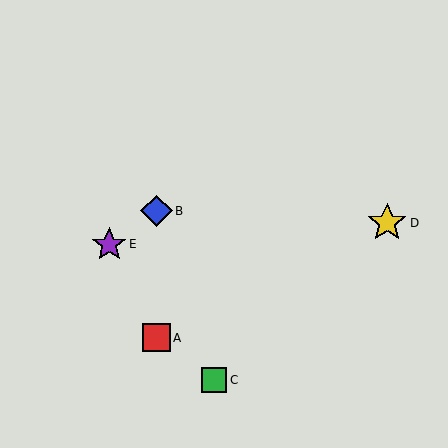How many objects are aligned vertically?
2 objects (A, B) are aligned vertically.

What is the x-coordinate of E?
Object E is at x≈109.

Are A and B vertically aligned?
Yes, both are at x≈156.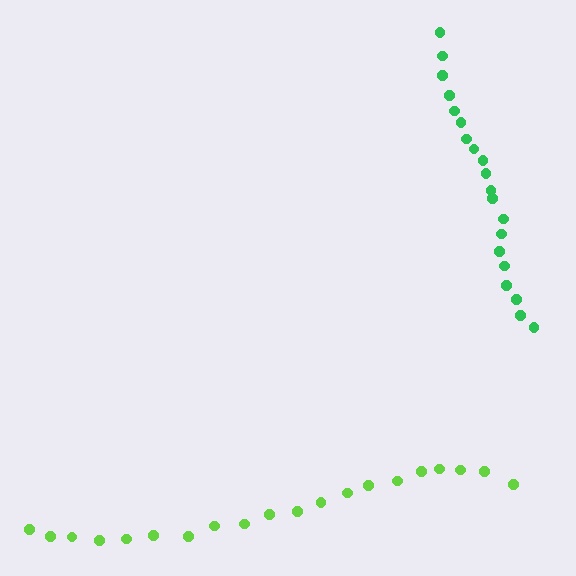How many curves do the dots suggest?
There are 2 distinct paths.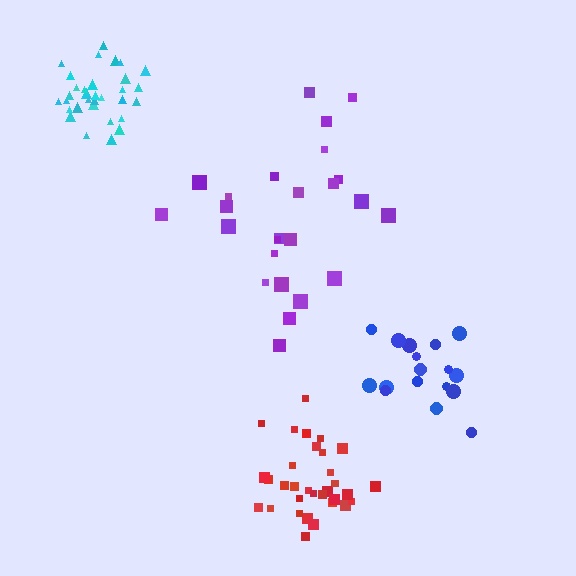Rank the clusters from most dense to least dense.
cyan, red, blue, purple.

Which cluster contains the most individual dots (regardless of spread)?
Cyan (34).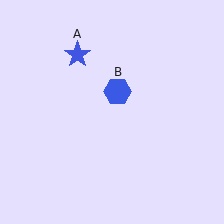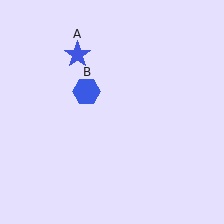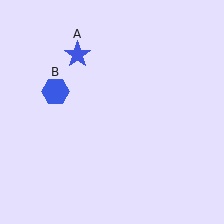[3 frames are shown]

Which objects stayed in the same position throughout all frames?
Blue star (object A) remained stationary.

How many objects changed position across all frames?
1 object changed position: blue hexagon (object B).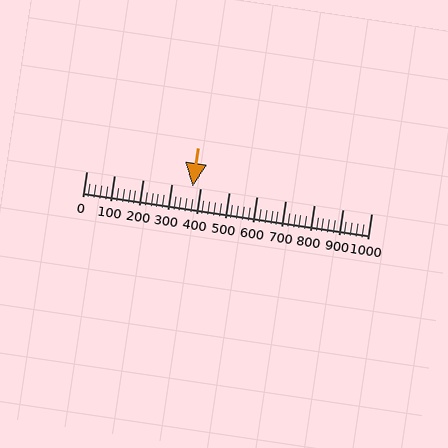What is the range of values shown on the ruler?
The ruler shows values from 0 to 1000.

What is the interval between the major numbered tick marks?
The major tick marks are spaced 100 units apart.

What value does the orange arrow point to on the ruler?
The orange arrow points to approximately 374.